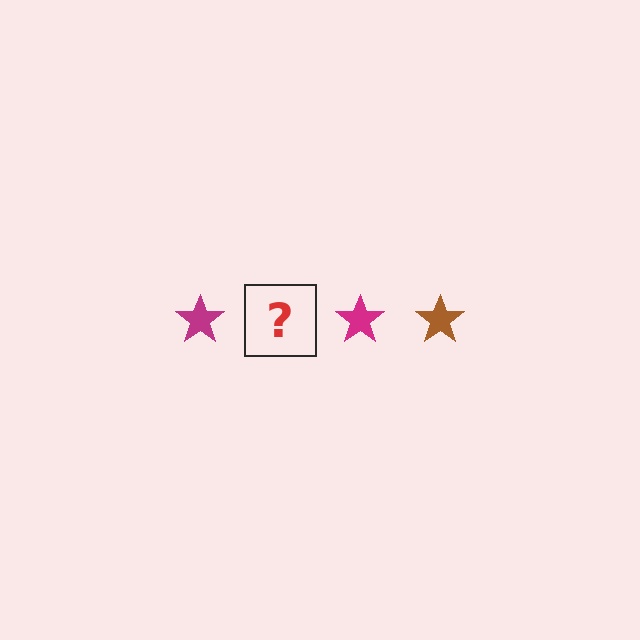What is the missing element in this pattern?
The missing element is a brown star.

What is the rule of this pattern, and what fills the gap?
The rule is that the pattern cycles through magenta, brown stars. The gap should be filled with a brown star.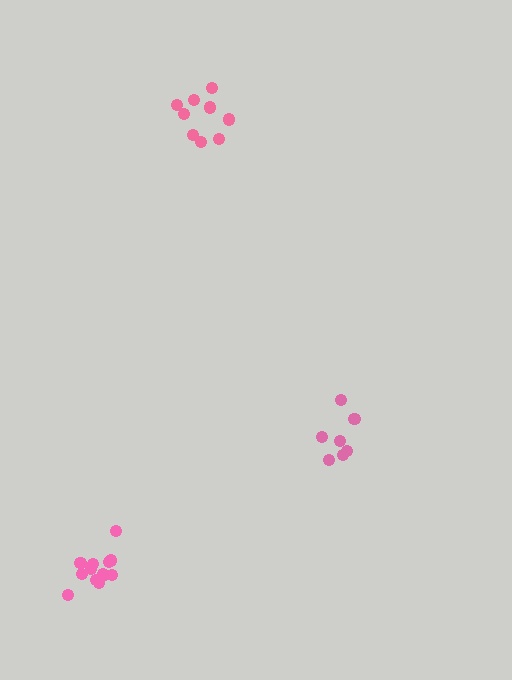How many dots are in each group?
Group 1: 9 dots, Group 2: 7 dots, Group 3: 13 dots (29 total).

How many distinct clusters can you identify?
There are 3 distinct clusters.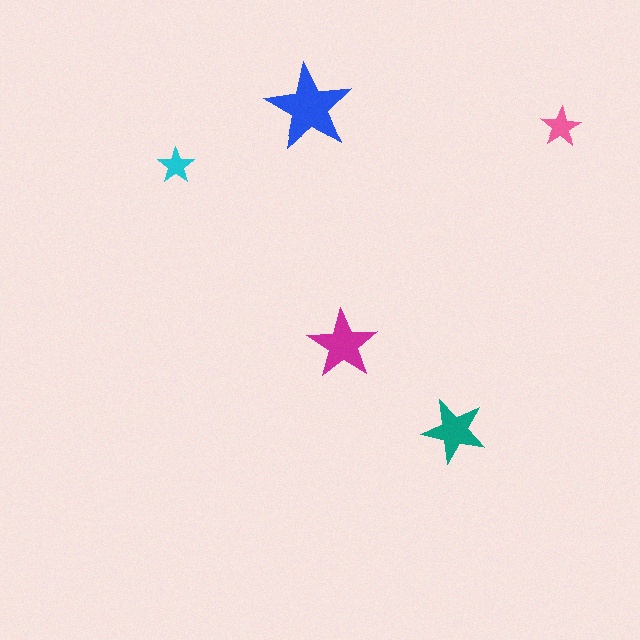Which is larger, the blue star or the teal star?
The blue one.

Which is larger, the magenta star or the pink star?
The magenta one.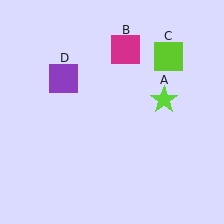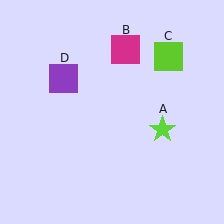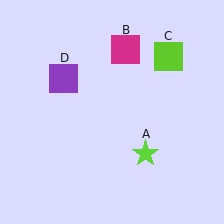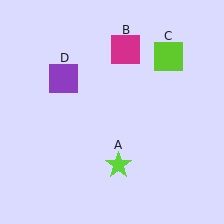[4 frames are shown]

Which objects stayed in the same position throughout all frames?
Magenta square (object B) and lime square (object C) and purple square (object D) remained stationary.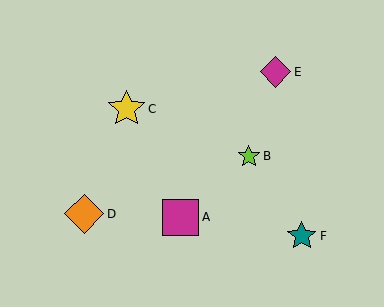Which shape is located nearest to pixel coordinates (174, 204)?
The magenta square (labeled A) at (181, 217) is nearest to that location.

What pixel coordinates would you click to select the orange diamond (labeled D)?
Click at (84, 214) to select the orange diamond D.